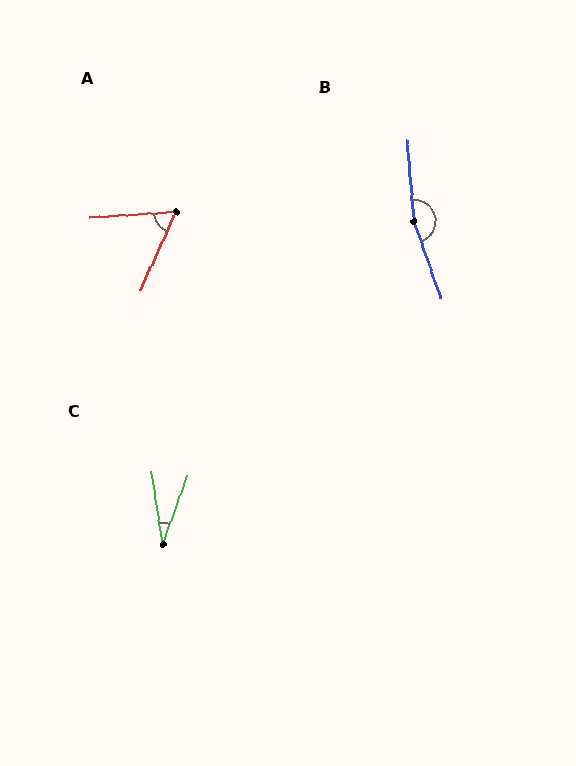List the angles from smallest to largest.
C (28°), A (61°), B (165°).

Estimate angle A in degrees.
Approximately 61 degrees.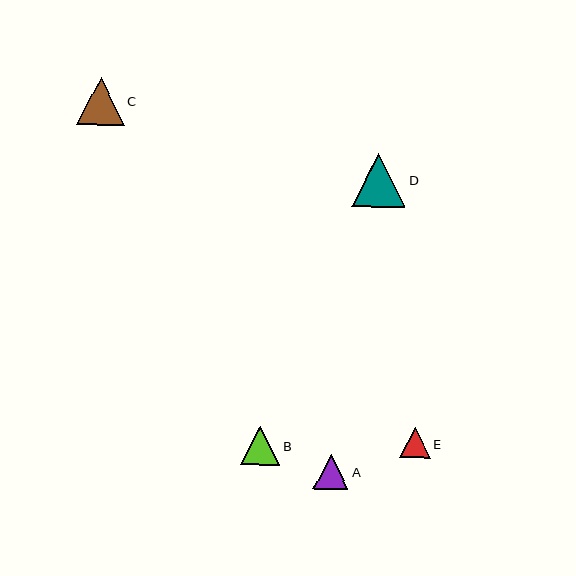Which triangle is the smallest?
Triangle E is the smallest with a size of approximately 30 pixels.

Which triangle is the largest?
Triangle D is the largest with a size of approximately 54 pixels.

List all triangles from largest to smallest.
From largest to smallest: D, C, B, A, E.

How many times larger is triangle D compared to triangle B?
Triangle D is approximately 1.4 times the size of triangle B.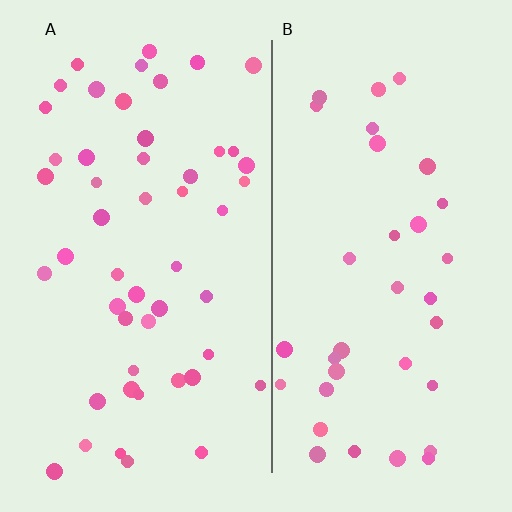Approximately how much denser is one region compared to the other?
Approximately 1.4× — region A over region B.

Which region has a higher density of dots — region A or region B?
A (the left).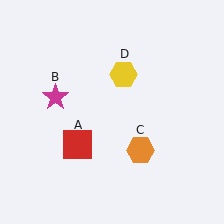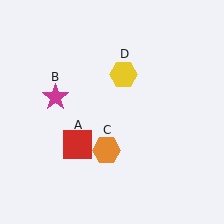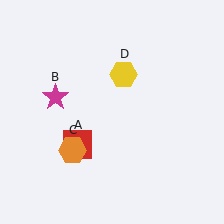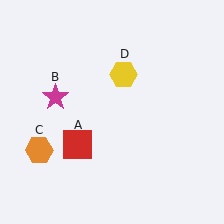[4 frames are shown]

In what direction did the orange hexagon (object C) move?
The orange hexagon (object C) moved left.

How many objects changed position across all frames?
1 object changed position: orange hexagon (object C).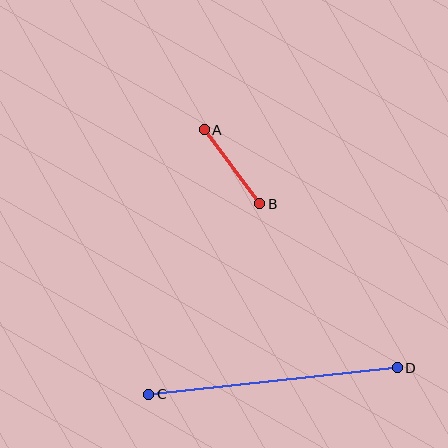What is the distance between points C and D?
The distance is approximately 250 pixels.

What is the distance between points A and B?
The distance is approximately 92 pixels.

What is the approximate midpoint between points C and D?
The midpoint is at approximately (273, 381) pixels.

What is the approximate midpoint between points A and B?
The midpoint is at approximately (232, 167) pixels.